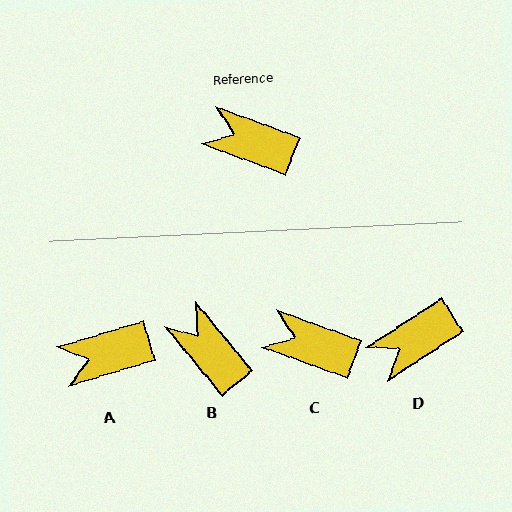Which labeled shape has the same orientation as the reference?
C.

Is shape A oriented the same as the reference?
No, it is off by about 37 degrees.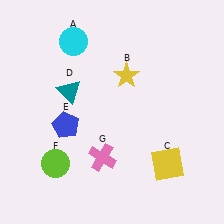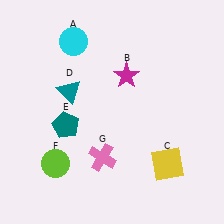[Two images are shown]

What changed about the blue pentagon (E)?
In Image 1, E is blue. In Image 2, it changed to teal.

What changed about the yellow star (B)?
In Image 1, B is yellow. In Image 2, it changed to magenta.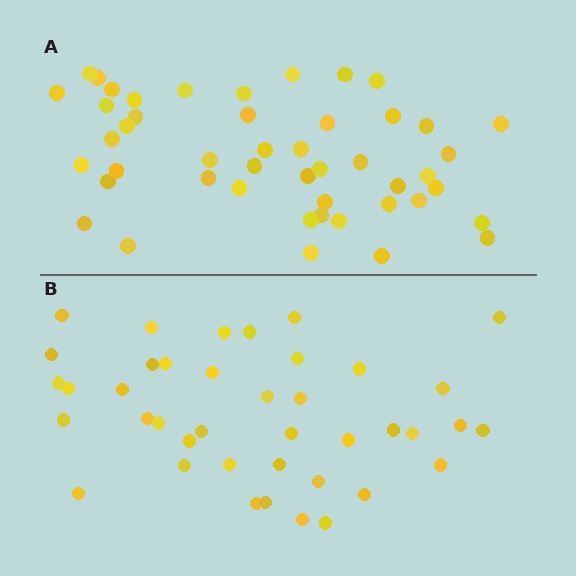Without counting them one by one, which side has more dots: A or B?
Region A (the top region) has more dots.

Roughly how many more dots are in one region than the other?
Region A has roughly 8 or so more dots than region B.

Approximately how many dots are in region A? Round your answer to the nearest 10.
About 50 dots. (The exact count is 47, which rounds to 50.)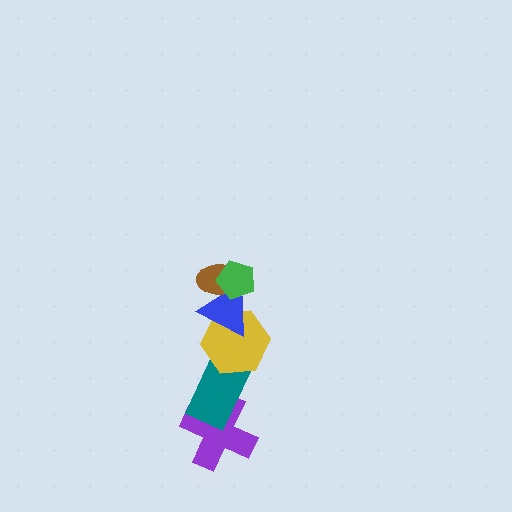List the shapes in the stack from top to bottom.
From top to bottom: the green pentagon, the brown ellipse, the blue triangle, the yellow hexagon, the teal rectangle, the purple cross.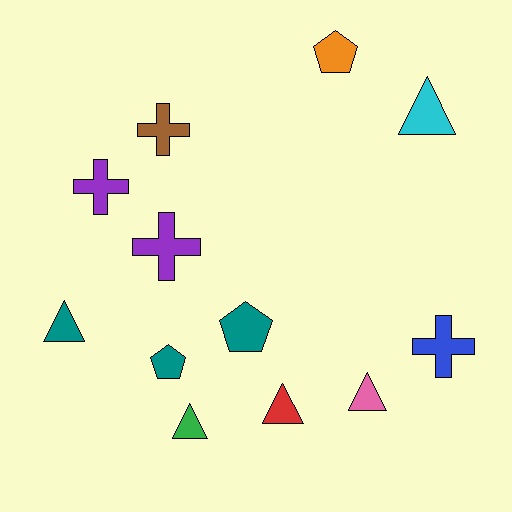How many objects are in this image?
There are 12 objects.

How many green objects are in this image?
There is 1 green object.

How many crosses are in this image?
There are 4 crosses.